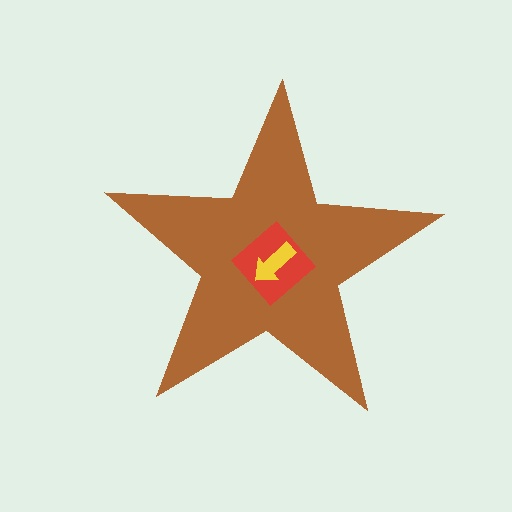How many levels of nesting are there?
3.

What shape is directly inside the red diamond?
The yellow arrow.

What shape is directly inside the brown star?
The red diamond.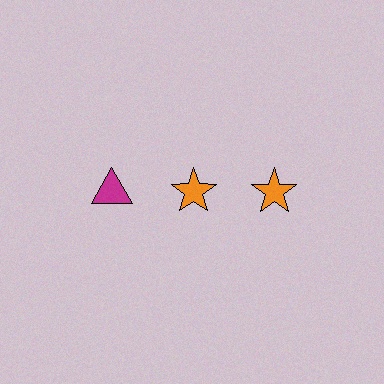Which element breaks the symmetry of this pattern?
The magenta triangle in the top row, leftmost column breaks the symmetry. All other shapes are orange stars.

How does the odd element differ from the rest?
It differs in both color (magenta instead of orange) and shape (triangle instead of star).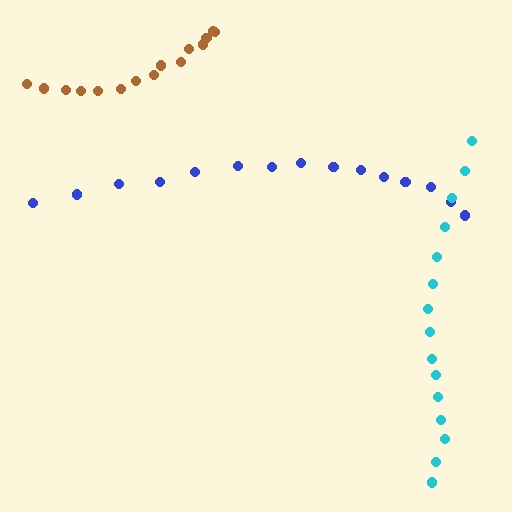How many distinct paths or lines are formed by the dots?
There are 3 distinct paths.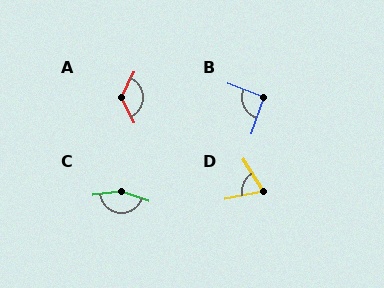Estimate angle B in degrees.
Approximately 92 degrees.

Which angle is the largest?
C, at approximately 154 degrees.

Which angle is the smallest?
D, at approximately 69 degrees.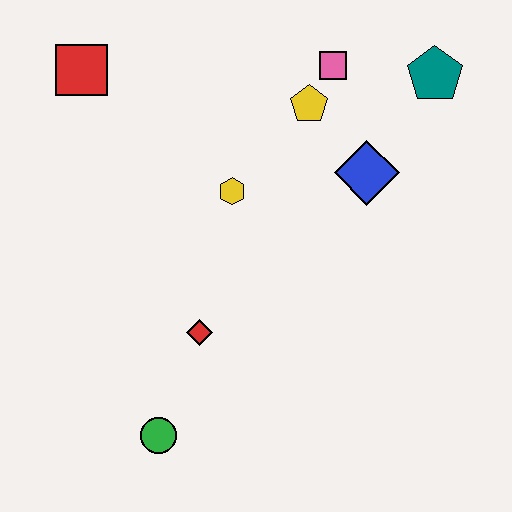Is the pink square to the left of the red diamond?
No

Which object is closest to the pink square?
The yellow pentagon is closest to the pink square.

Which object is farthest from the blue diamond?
The green circle is farthest from the blue diamond.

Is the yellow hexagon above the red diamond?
Yes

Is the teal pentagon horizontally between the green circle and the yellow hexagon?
No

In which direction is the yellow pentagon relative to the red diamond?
The yellow pentagon is above the red diamond.